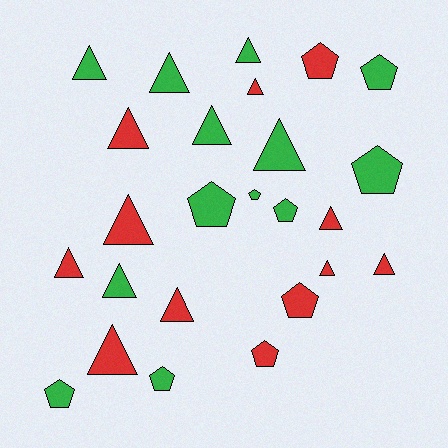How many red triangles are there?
There are 9 red triangles.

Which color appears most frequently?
Green, with 13 objects.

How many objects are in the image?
There are 25 objects.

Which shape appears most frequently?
Triangle, with 15 objects.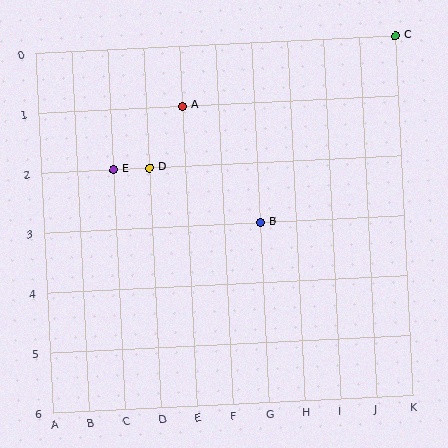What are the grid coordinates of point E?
Point E is at grid coordinates (C, 2).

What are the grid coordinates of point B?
Point B is at grid coordinates (G, 3).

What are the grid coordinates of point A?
Point A is at grid coordinates (E, 1).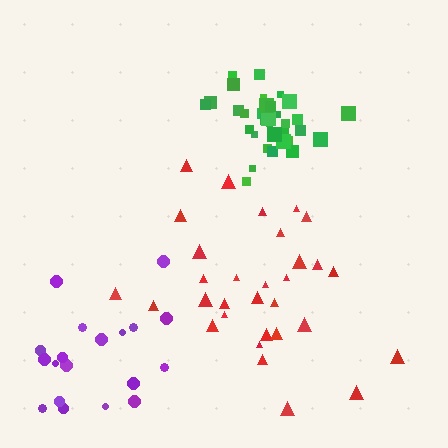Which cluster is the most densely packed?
Green.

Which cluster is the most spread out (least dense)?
Red.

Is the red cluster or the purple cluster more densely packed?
Purple.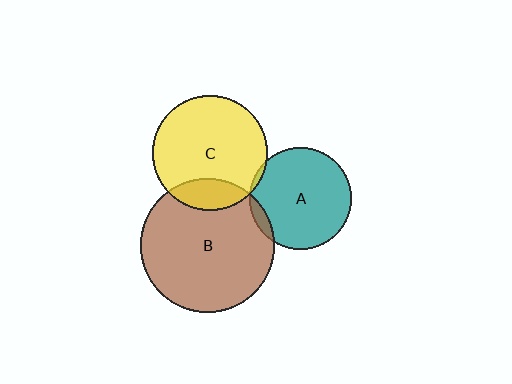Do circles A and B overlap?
Yes.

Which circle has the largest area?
Circle B (brown).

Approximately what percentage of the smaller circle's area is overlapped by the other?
Approximately 5%.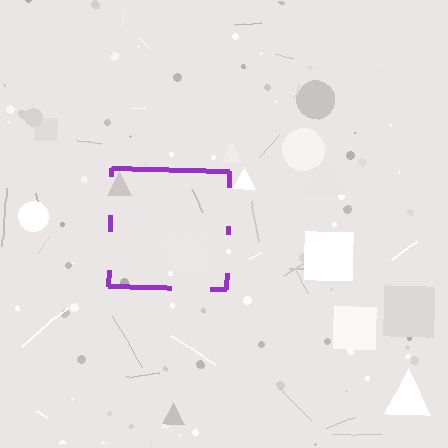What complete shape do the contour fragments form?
The contour fragments form a square.